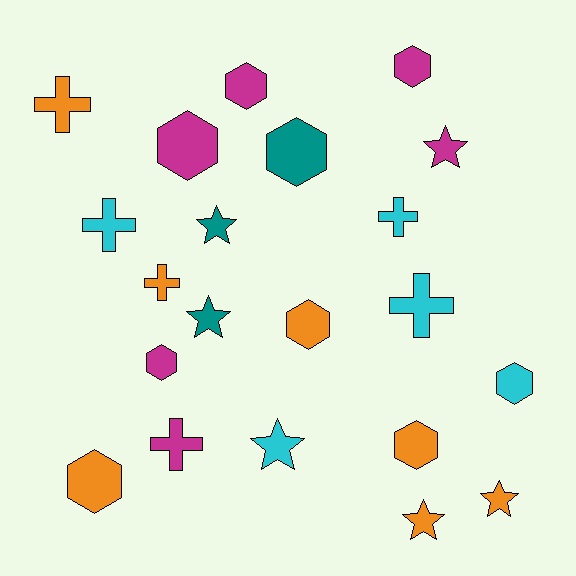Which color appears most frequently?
Orange, with 7 objects.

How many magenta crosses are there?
There is 1 magenta cross.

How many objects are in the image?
There are 21 objects.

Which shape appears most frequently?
Hexagon, with 9 objects.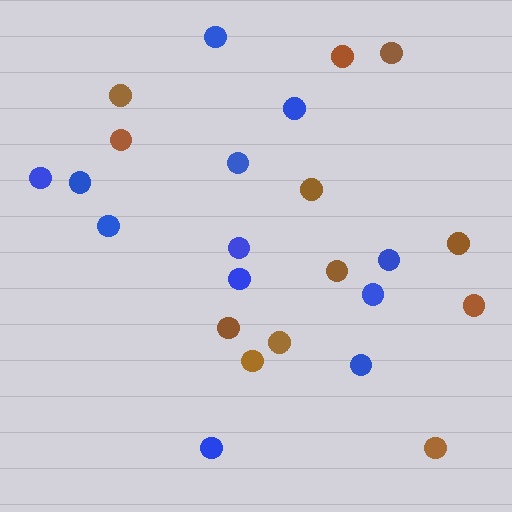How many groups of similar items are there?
There are 2 groups: one group of brown circles (12) and one group of blue circles (12).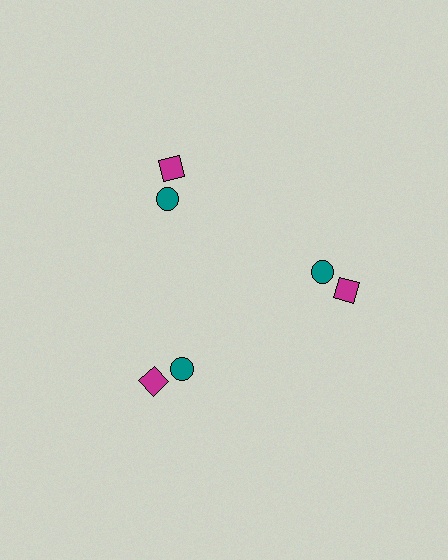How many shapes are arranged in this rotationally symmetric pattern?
There are 6 shapes, arranged in 3 groups of 2.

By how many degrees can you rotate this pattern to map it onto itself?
The pattern maps onto itself every 120 degrees of rotation.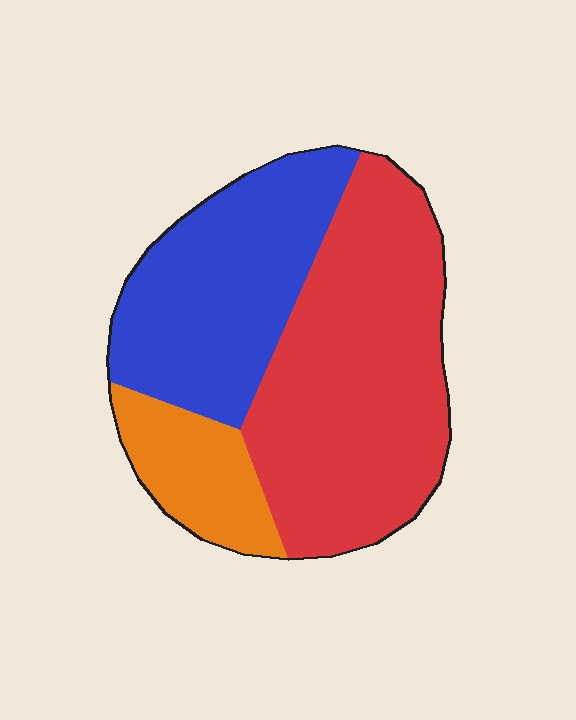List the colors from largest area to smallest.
From largest to smallest: red, blue, orange.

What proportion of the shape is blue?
Blue covers 35% of the shape.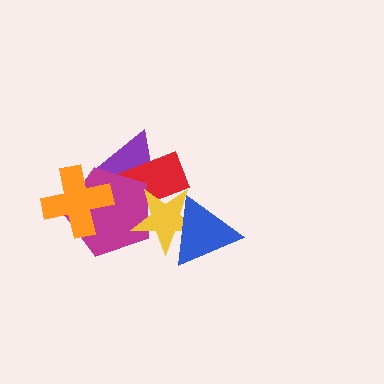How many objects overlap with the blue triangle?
1 object overlaps with the blue triangle.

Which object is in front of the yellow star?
The blue triangle is in front of the yellow star.